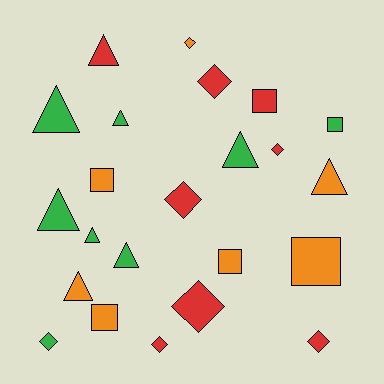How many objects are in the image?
There are 23 objects.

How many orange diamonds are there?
There is 1 orange diamond.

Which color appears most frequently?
Red, with 8 objects.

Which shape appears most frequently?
Triangle, with 9 objects.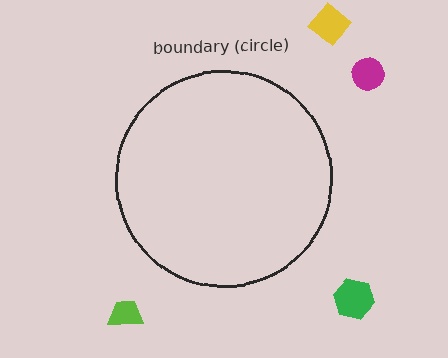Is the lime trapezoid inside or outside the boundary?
Outside.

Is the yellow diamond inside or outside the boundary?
Outside.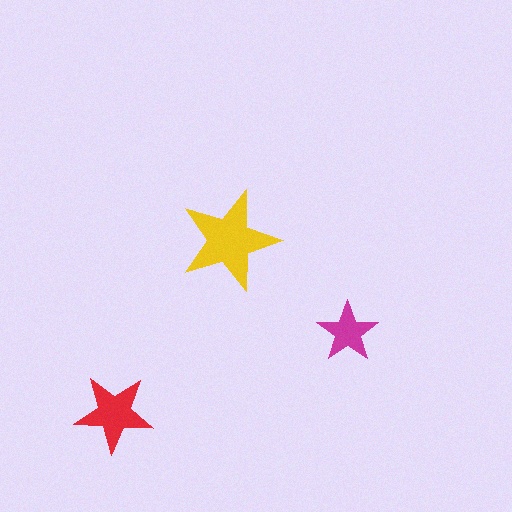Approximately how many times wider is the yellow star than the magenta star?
About 1.5 times wider.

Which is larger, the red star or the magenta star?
The red one.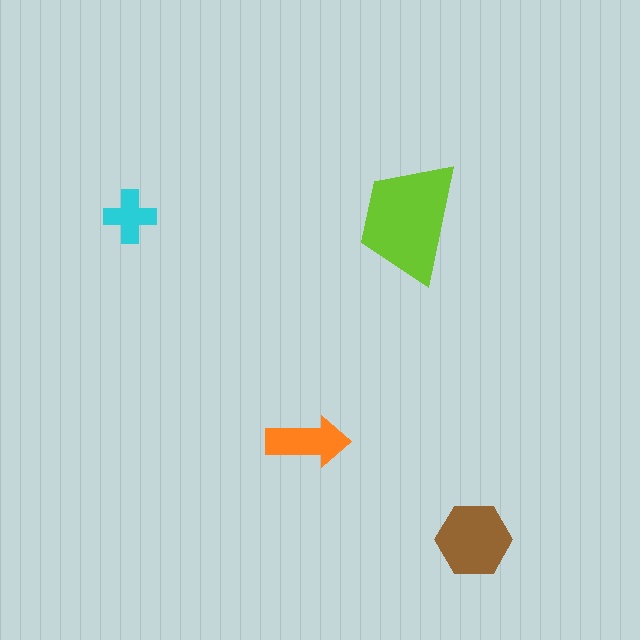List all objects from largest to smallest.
The lime trapezoid, the brown hexagon, the orange arrow, the cyan cross.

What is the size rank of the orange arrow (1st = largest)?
3rd.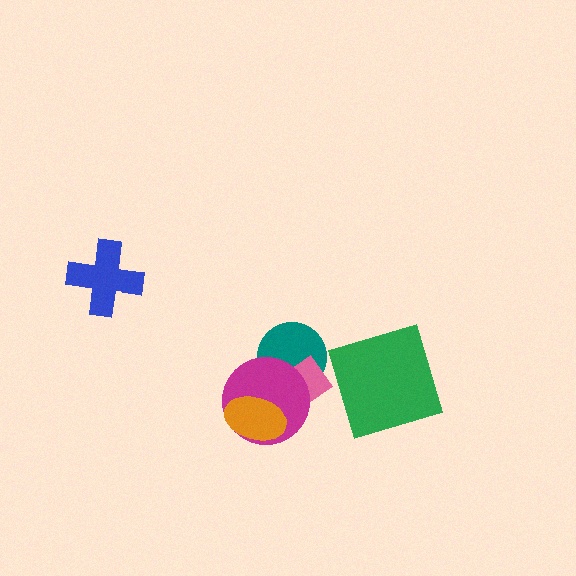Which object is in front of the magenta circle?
The orange ellipse is in front of the magenta circle.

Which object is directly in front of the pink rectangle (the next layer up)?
The magenta circle is directly in front of the pink rectangle.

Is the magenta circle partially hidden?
Yes, it is partially covered by another shape.